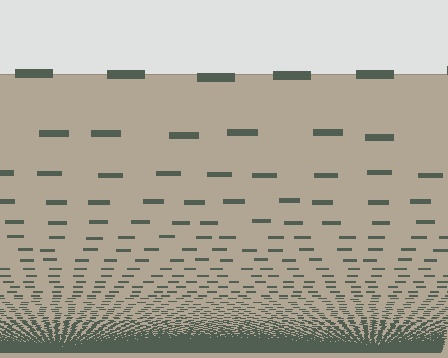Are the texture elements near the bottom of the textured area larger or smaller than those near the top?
Smaller. The gradient is inverted — elements near the bottom are smaller and denser.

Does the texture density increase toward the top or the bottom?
Density increases toward the bottom.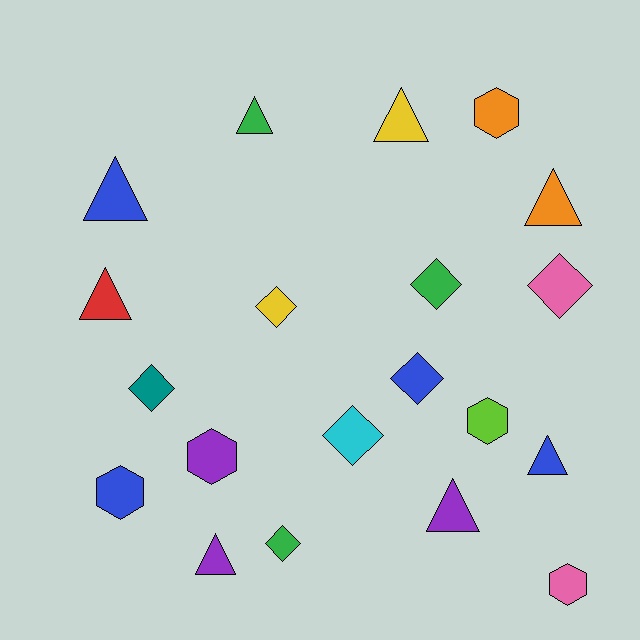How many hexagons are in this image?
There are 5 hexagons.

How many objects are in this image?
There are 20 objects.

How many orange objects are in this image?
There are 2 orange objects.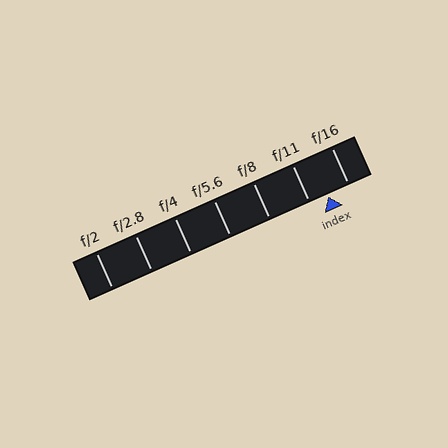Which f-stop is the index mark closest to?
The index mark is closest to f/11.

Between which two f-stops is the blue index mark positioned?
The index mark is between f/11 and f/16.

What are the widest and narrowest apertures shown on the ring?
The widest aperture shown is f/2 and the narrowest is f/16.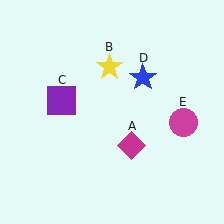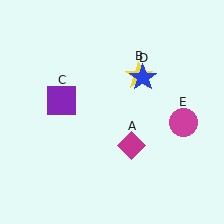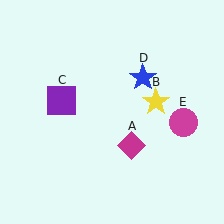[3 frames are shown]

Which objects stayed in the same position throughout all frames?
Magenta diamond (object A) and purple square (object C) and blue star (object D) and magenta circle (object E) remained stationary.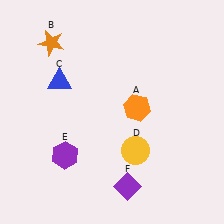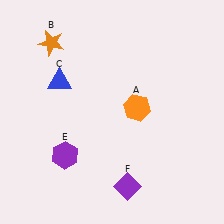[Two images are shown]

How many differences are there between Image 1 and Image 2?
There is 1 difference between the two images.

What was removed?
The yellow circle (D) was removed in Image 2.